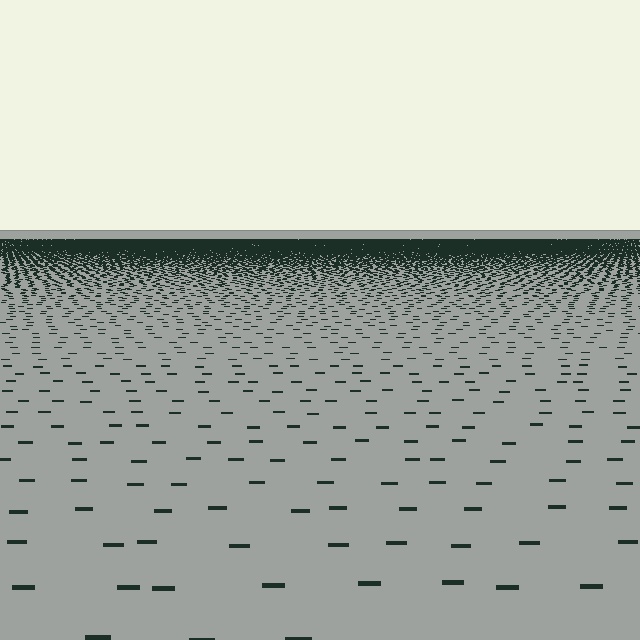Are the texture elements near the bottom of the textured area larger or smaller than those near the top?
Larger. Near the bottom, elements are closer to the viewer and appear at a bigger on-screen size.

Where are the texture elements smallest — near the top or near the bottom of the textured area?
Near the top.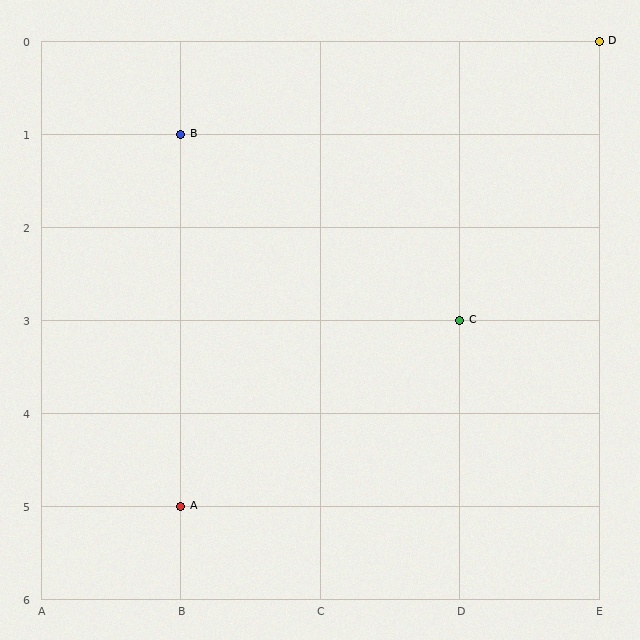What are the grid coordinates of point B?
Point B is at grid coordinates (B, 1).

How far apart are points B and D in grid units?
Points B and D are 3 columns and 1 row apart (about 3.2 grid units diagonally).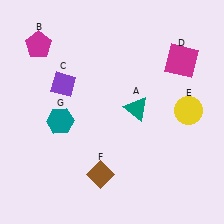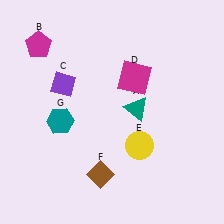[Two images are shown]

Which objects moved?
The objects that moved are: the magenta square (D), the yellow circle (E).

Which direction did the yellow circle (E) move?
The yellow circle (E) moved left.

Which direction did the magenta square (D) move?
The magenta square (D) moved left.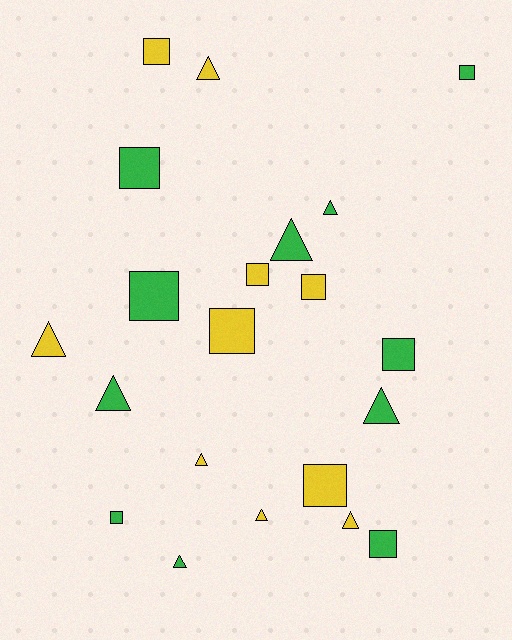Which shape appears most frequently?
Square, with 11 objects.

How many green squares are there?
There are 6 green squares.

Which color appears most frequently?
Green, with 11 objects.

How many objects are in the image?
There are 21 objects.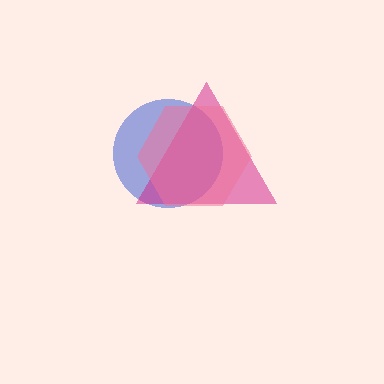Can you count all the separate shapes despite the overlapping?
Yes, there are 3 separate shapes.